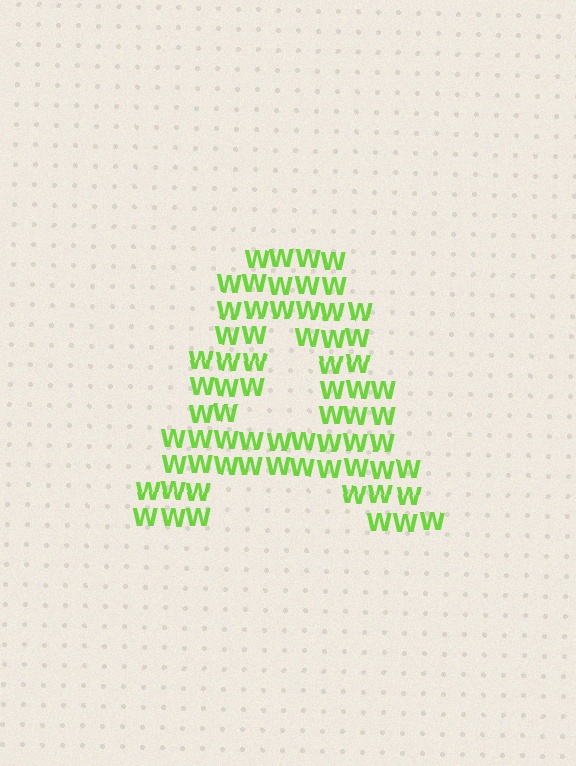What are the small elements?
The small elements are letter W's.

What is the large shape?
The large shape is the letter A.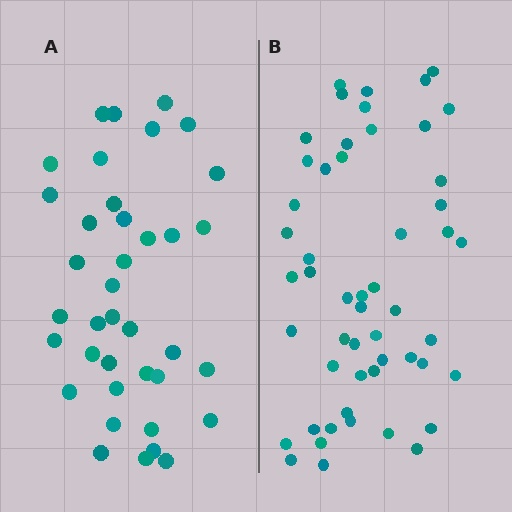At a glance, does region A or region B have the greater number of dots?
Region B (the right region) has more dots.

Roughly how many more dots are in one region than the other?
Region B has approximately 15 more dots than region A.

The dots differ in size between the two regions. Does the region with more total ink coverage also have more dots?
No. Region A has more total ink coverage because its dots are larger, but region B actually contains more individual dots. Total area can be misleading — the number of items is what matters here.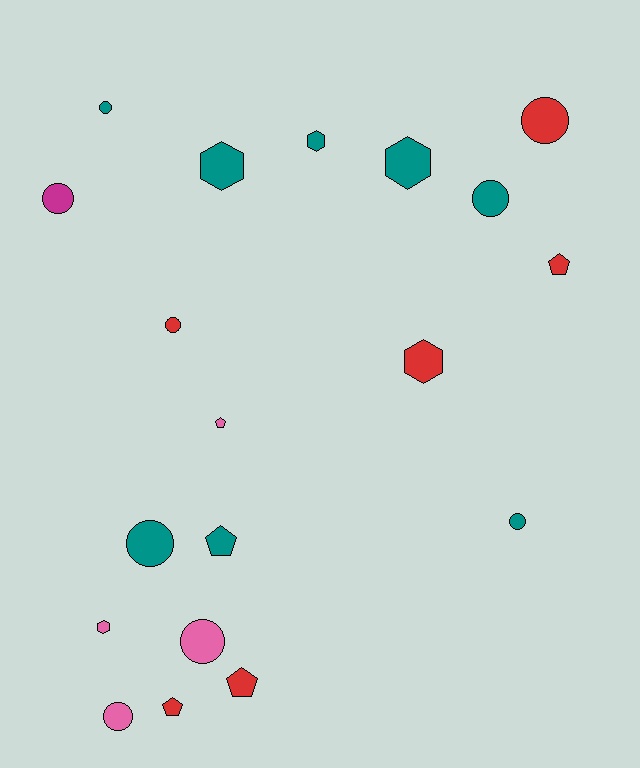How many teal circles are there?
There are 4 teal circles.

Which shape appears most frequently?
Circle, with 9 objects.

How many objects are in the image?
There are 19 objects.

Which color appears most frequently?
Teal, with 8 objects.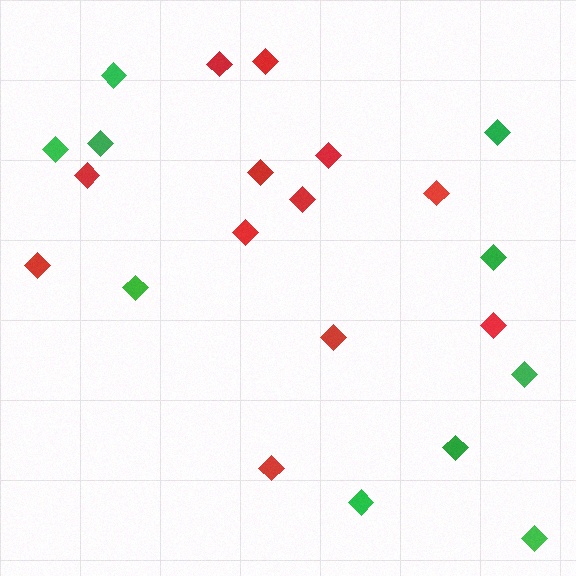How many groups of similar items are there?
There are 2 groups: one group of red diamonds (12) and one group of green diamonds (10).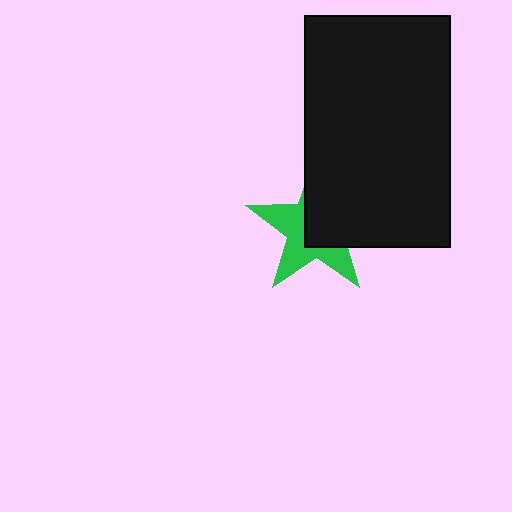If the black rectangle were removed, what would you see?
You would see the complete green star.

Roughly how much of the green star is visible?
About half of it is visible (roughly 49%).